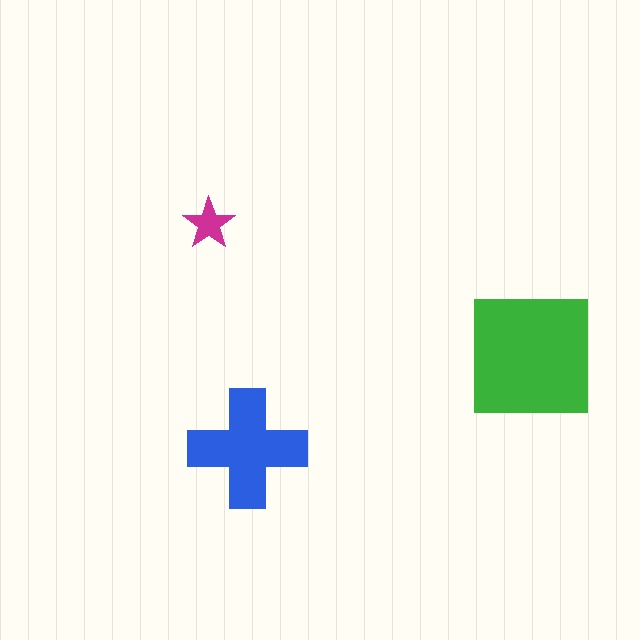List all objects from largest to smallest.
The green square, the blue cross, the magenta star.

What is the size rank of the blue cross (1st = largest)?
2nd.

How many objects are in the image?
There are 3 objects in the image.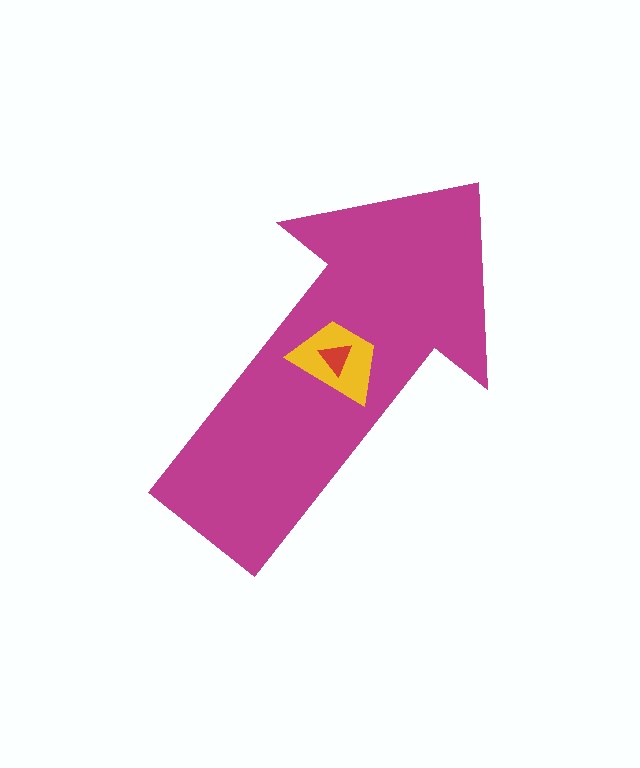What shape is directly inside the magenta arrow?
The yellow trapezoid.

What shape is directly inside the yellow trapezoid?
The red triangle.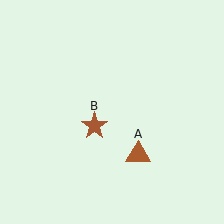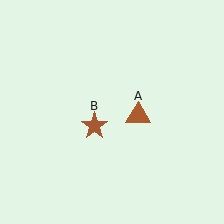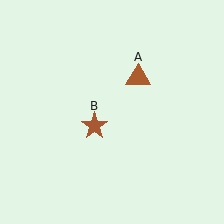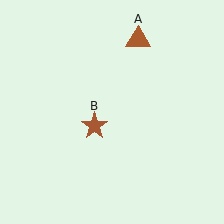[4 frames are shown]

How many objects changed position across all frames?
1 object changed position: brown triangle (object A).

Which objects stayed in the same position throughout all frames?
Brown star (object B) remained stationary.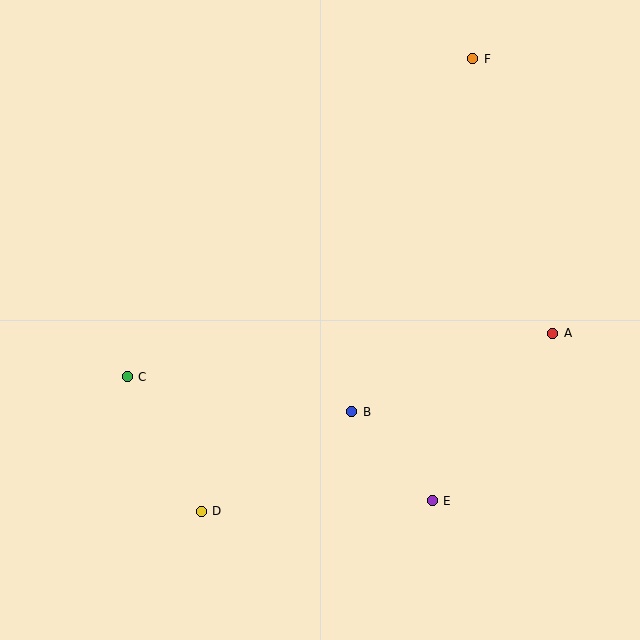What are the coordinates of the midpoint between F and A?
The midpoint between F and A is at (513, 196).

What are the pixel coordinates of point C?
Point C is at (127, 377).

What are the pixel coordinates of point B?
Point B is at (352, 412).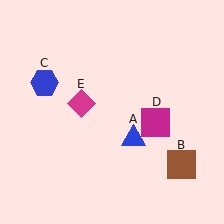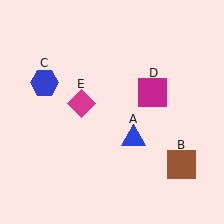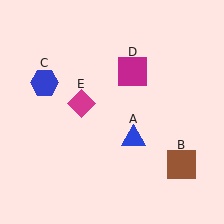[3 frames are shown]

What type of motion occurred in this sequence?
The magenta square (object D) rotated counterclockwise around the center of the scene.